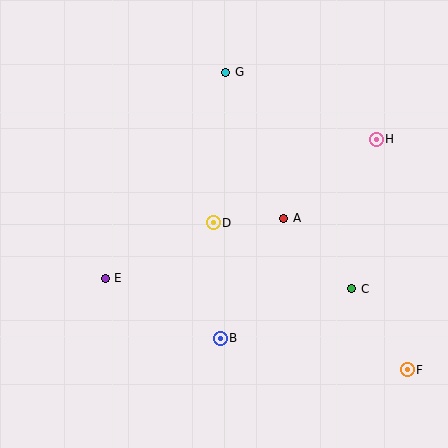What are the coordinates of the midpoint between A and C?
The midpoint between A and C is at (318, 254).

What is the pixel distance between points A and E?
The distance between A and E is 189 pixels.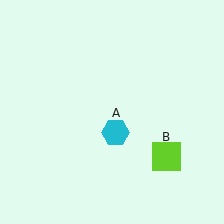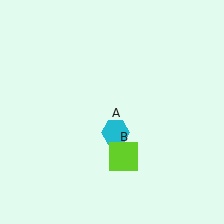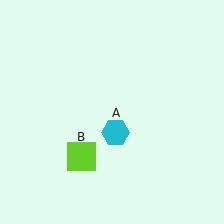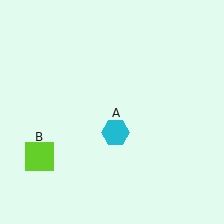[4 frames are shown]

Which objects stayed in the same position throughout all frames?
Cyan hexagon (object A) remained stationary.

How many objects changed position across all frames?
1 object changed position: lime square (object B).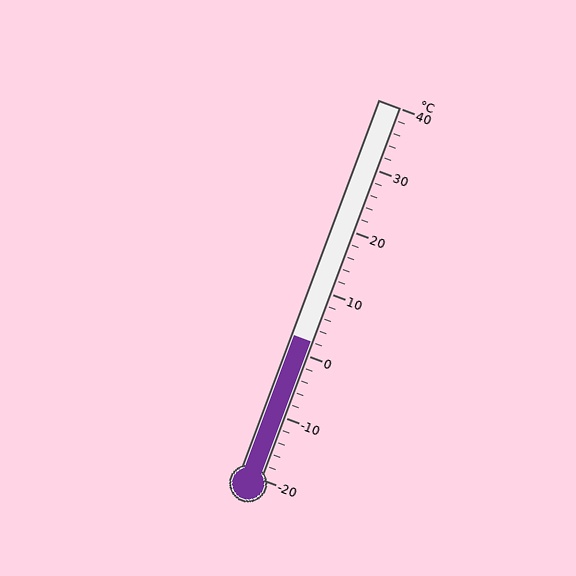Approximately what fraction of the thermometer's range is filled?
The thermometer is filled to approximately 35% of its range.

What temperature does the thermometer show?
The thermometer shows approximately 2°C.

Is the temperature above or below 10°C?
The temperature is below 10°C.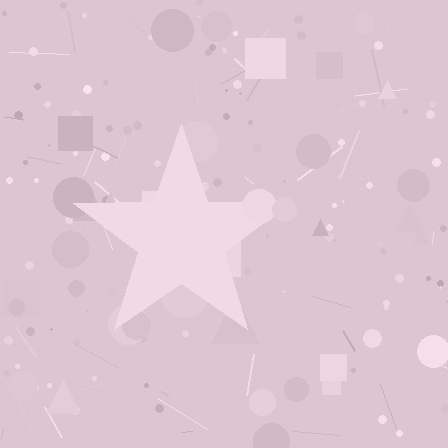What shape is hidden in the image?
A star is hidden in the image.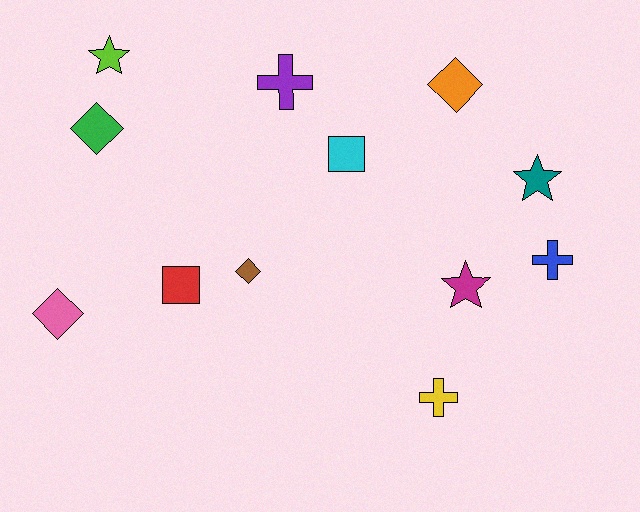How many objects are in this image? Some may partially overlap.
There are 12 objects.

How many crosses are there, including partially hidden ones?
There are 3 crosses.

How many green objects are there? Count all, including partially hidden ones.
There is 1 green object.